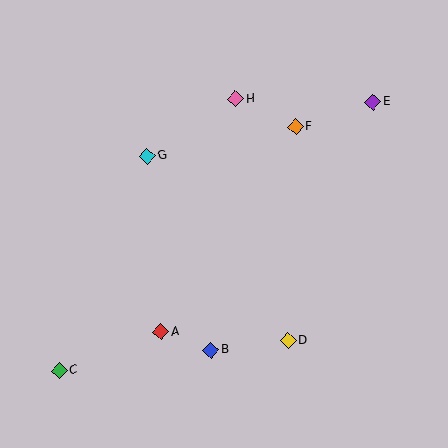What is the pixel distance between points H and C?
The distance between H and C is 324 pixels.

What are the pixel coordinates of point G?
Point G is at (147, 156).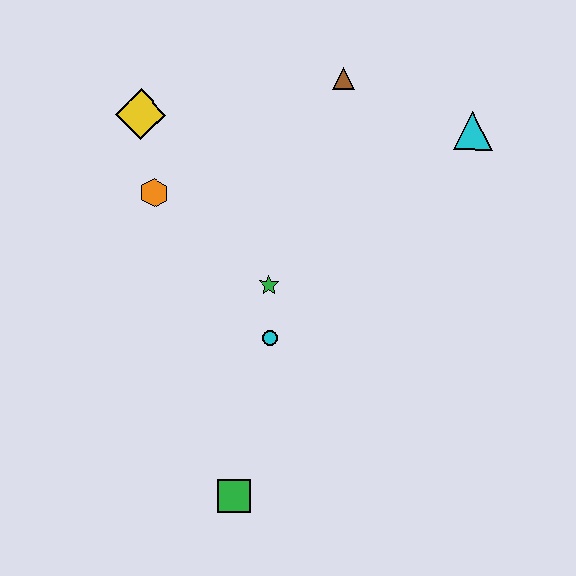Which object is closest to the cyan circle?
The green star is closest to the cyan circle.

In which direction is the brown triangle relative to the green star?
The brown triangle is above the green star.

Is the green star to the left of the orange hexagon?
No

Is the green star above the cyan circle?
Yes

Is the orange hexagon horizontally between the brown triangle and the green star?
No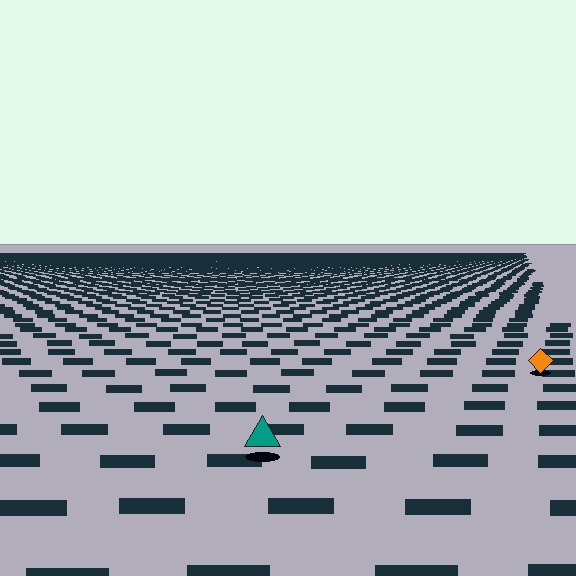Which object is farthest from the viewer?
The orange diamond is farthest from the viewer. It appears smaller and the ground texture around it is denser.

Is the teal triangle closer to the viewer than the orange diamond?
Yes. The teal triangle is closer — you can tell from the texture gradient: the ground texture is coarser near it.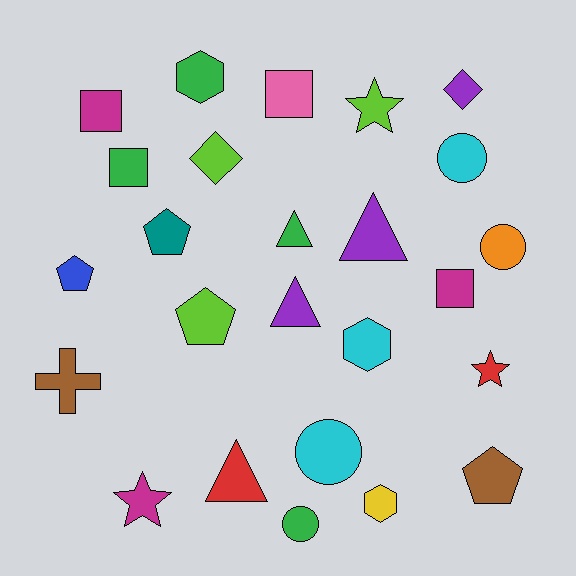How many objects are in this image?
There are 25 objects.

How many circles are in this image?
There are 4 circles.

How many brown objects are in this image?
There are 2 brown objects.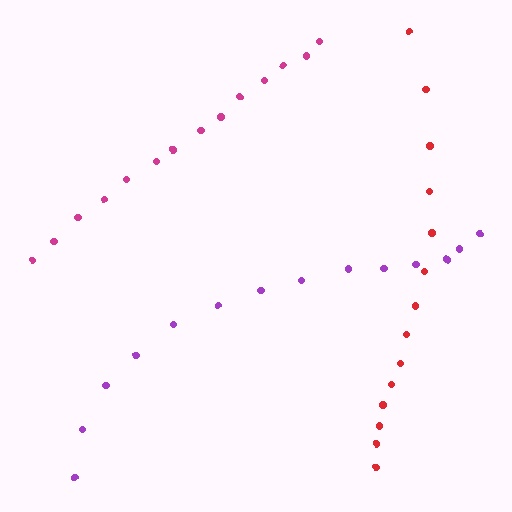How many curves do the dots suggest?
There are 3 distinct paths.